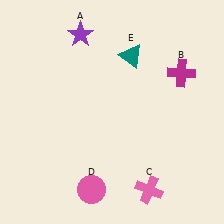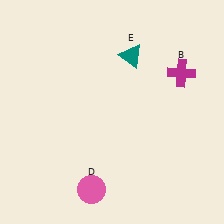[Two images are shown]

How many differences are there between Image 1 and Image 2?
There are 2 differences between the two images.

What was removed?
The pink cross (C), the purple star (A) were removed in Image 2.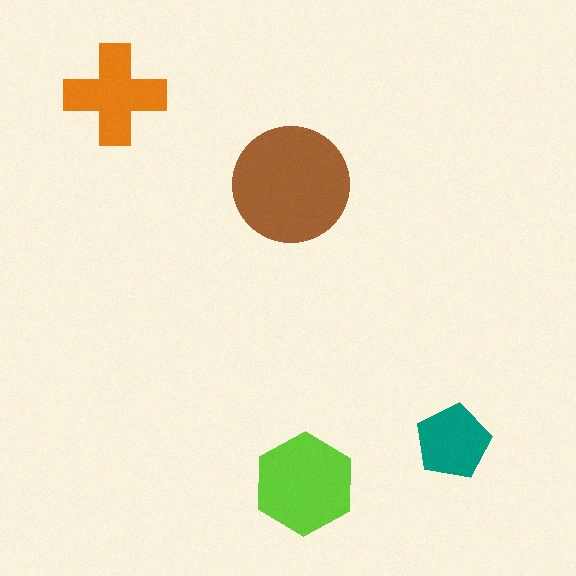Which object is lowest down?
The lime hexagon is bottommost.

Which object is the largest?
The brown circle.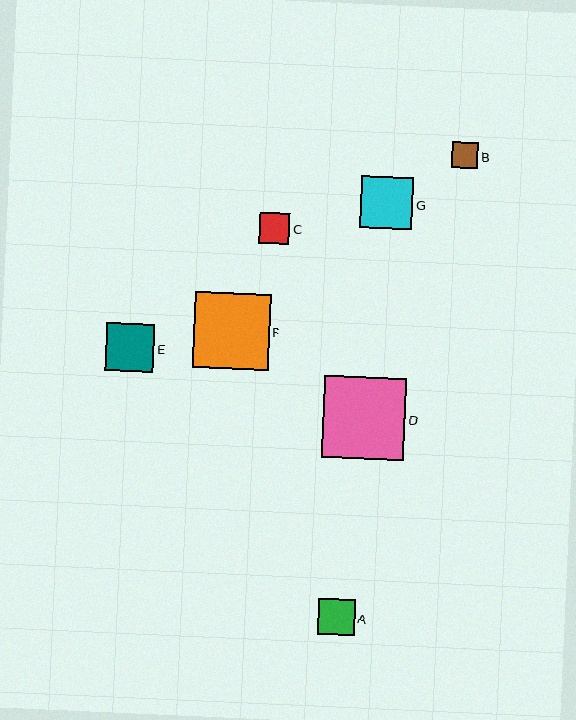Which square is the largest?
Square D is the largest with a size of approximately 82 pixels.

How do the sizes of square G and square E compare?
Square G and square E are approximately the same size.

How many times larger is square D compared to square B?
Square D is approximately 3.2 times the size of square B.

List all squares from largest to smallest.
From largest to smallest: D, F, G, E, A, C, B.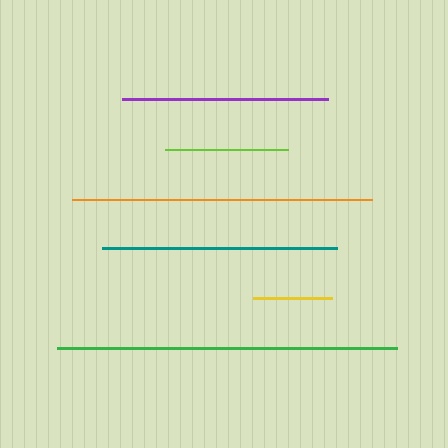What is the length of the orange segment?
The orange segment is approximately 300 pixels long.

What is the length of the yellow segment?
The yellow segment is approximately 79 pixels long.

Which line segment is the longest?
The green line is the longest at approximately 340 pixels.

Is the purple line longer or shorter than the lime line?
The purple line is longer than the lime line.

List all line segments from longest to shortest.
From longest to shortest: green, orange, teal, purple, lime, yellow.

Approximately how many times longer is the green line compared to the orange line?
The green line is approximately 1.1 times the length of the orange line.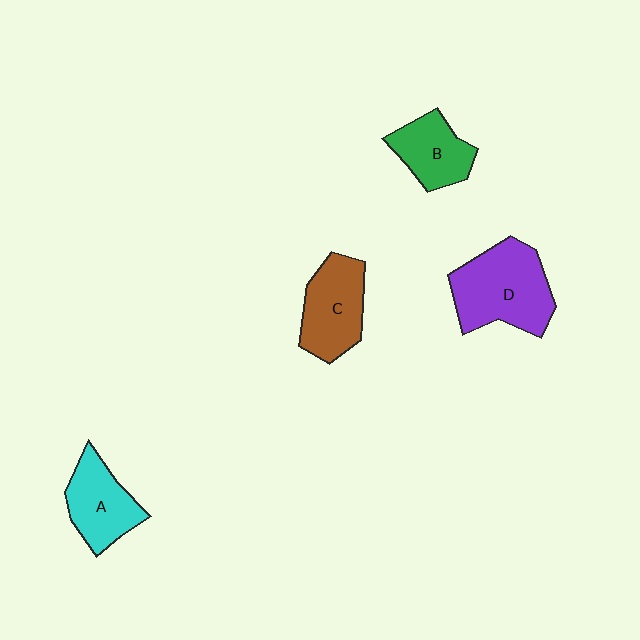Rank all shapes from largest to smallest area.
From largest to smallest: D (purple), C (brown), A (cyan), B (green).